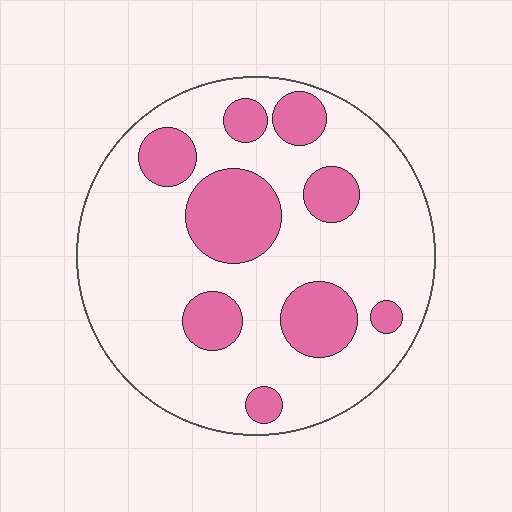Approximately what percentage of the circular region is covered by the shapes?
Approximately 25%.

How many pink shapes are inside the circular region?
9.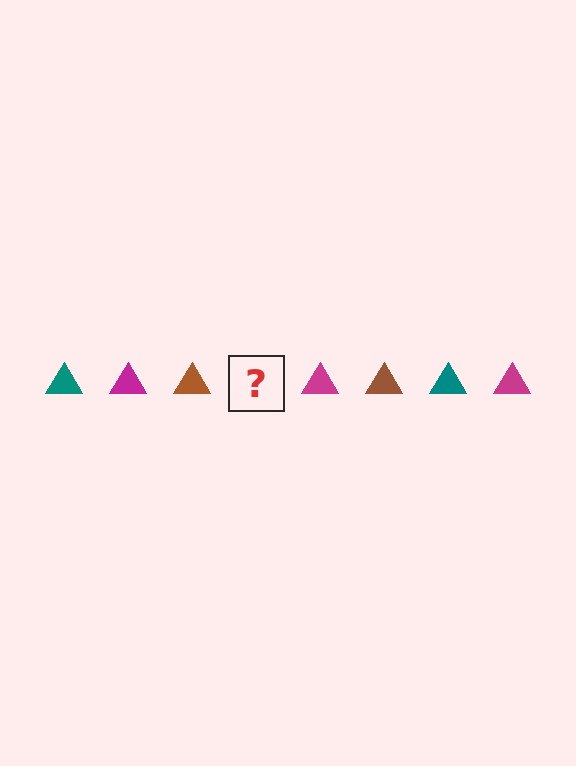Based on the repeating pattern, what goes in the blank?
The blank should be a teal triangle.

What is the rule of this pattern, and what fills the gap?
The rule is that the pattern cycles through teal, magenta, brown triangles. The gap should be filled with a teal triangle.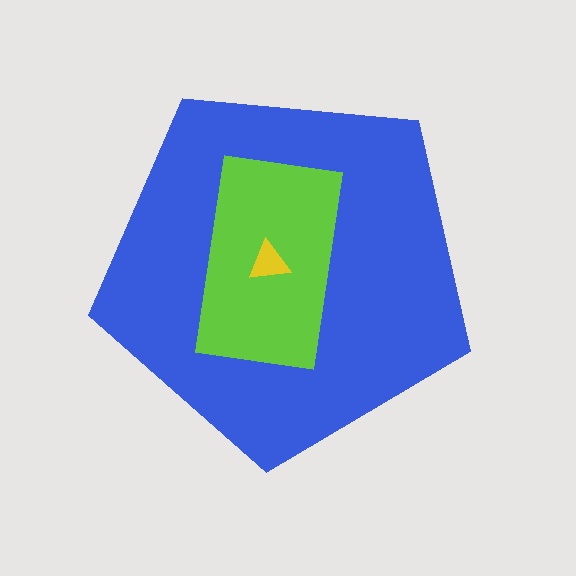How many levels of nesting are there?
3.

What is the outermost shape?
The blue pentagon.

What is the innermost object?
The yellow triangle.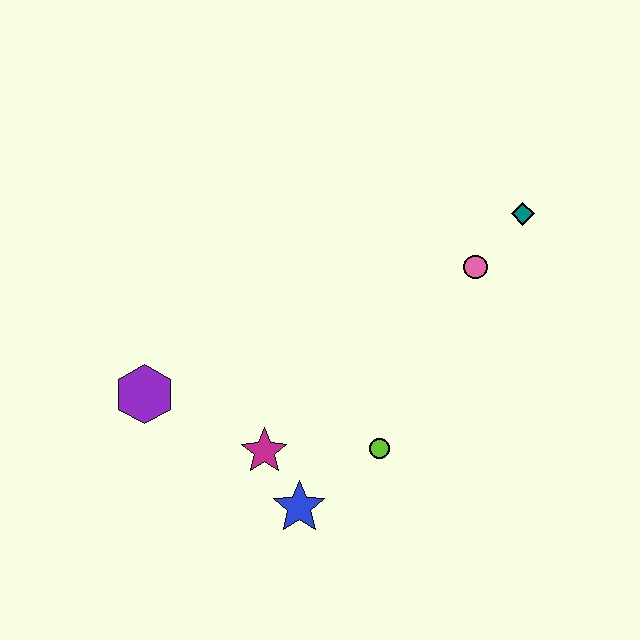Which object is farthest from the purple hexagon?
The teal diamond is farthest from the purple hexagon.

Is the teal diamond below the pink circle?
No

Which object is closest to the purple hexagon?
The magenta star is closest to the purple hexagon.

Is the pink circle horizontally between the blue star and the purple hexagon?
No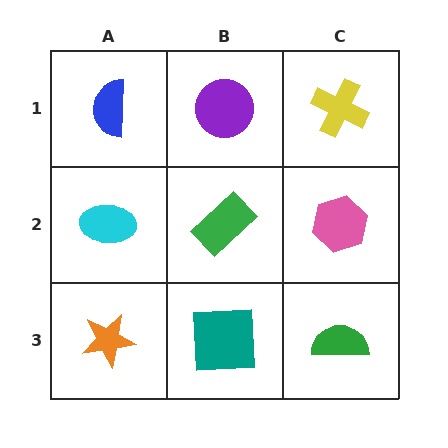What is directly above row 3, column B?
A green rectangle.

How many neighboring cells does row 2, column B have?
4.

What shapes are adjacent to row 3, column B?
A green rectangle (row 2, column B), an orange star (row 3, column A), a green semicircle (row 3, column C).